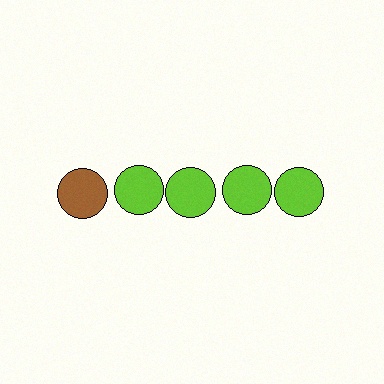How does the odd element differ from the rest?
It has a different color: brown instead of lime.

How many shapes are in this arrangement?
There are 5 shapes arranged in a grid pattern.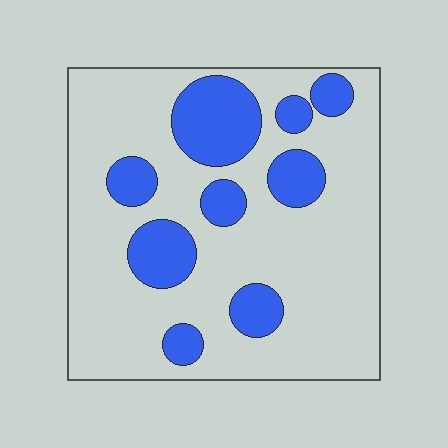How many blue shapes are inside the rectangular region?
9.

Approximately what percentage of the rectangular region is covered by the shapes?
Approximately 25%.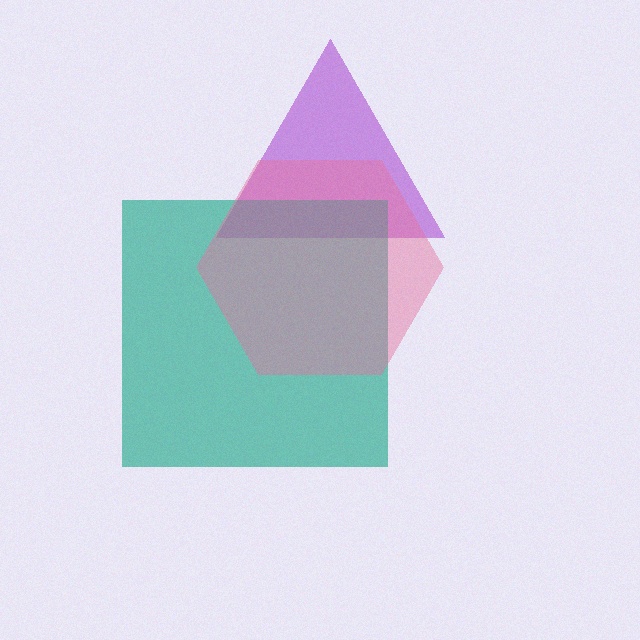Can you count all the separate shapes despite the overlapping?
Yes, there are 3 separate shapes.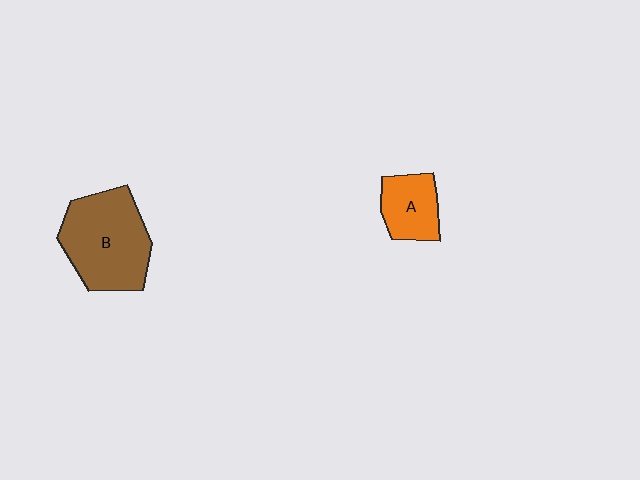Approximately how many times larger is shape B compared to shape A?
Approximately 2.1 times.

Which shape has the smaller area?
Shape A (orange).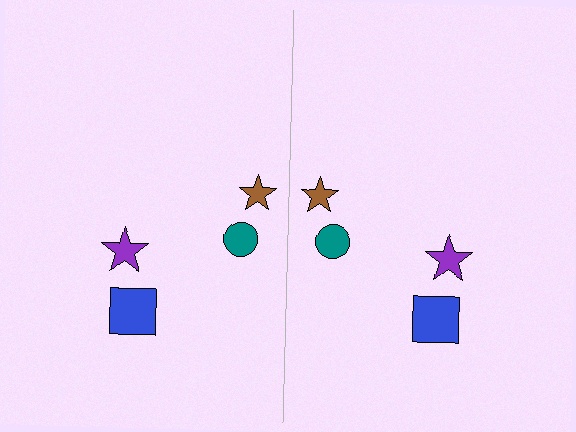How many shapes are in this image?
There are 8 shapes in this image.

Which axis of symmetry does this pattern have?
The pattern has a vertical axis of symmetry running through the center of the image.